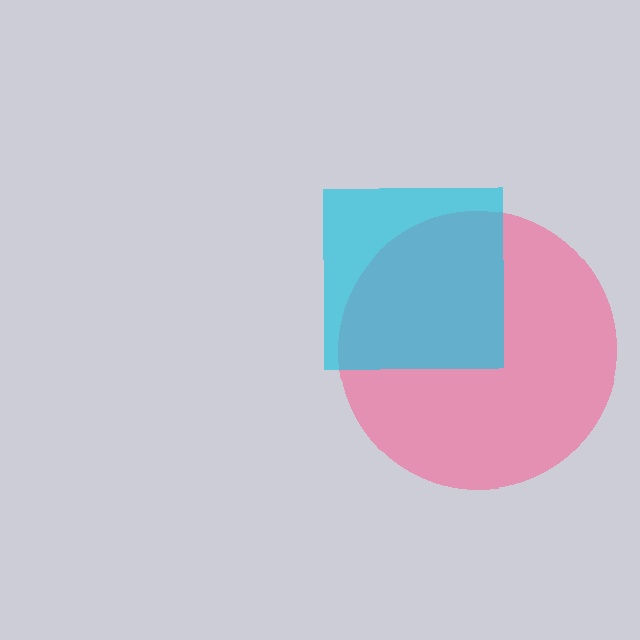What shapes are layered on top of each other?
The layered shapes are: a pink circle, a cyan square.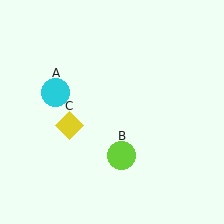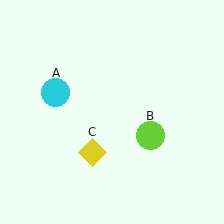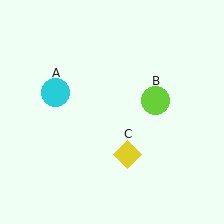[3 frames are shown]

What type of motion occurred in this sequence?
The lime circle (object B), yellow diamond (object C) rotated counterclockwise around the center of the scene.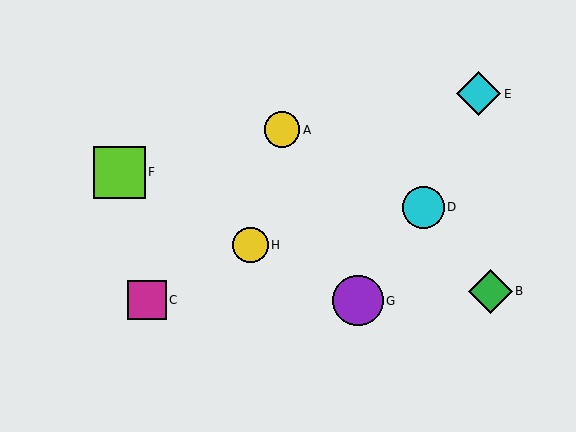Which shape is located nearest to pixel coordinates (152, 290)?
The magenta square (labeled C) at (147, 300) is nearest to that location.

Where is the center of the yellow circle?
The center of the yellow circle is at (250, 245).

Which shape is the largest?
The lime square (labeled F) is the largest.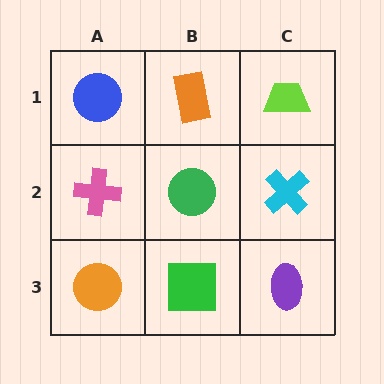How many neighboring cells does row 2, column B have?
4.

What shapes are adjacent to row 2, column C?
A lime trapezoid (row 1, column C), a purple ellipse (row 3, column C), a green circle (row 2, column B).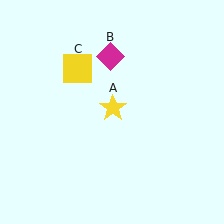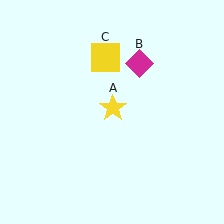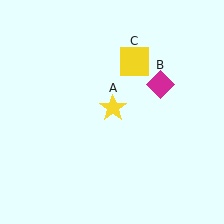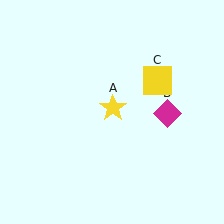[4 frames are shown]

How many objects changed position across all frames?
2 objects changed position: magenta diamond (object B), yellow square (object C).